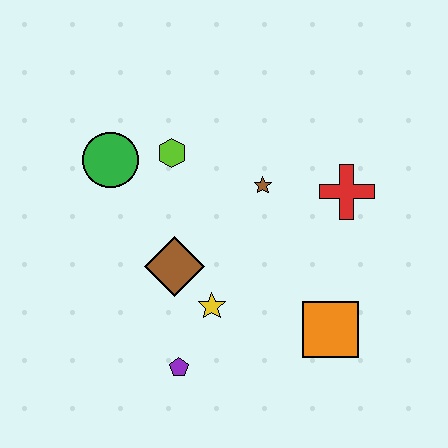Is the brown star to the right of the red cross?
No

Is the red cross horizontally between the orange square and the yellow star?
No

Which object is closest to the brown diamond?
The yellow star is closest to the brown diamond.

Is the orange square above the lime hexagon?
No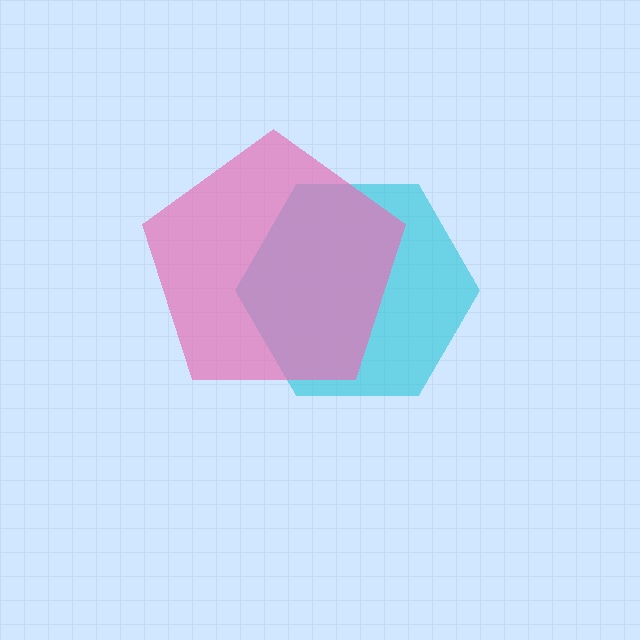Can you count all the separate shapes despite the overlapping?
Yes, there are 2 separate shapes.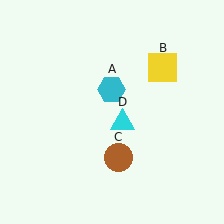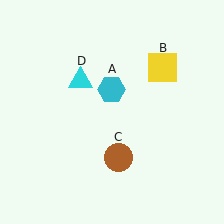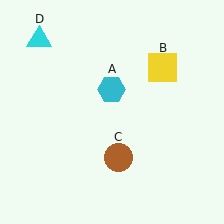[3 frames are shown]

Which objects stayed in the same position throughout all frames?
Cyan hexagon (object A) and yellow square (object B) and brown circle (object C) remained stationary.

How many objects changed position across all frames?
1 object changed position: cyan triangle (object D).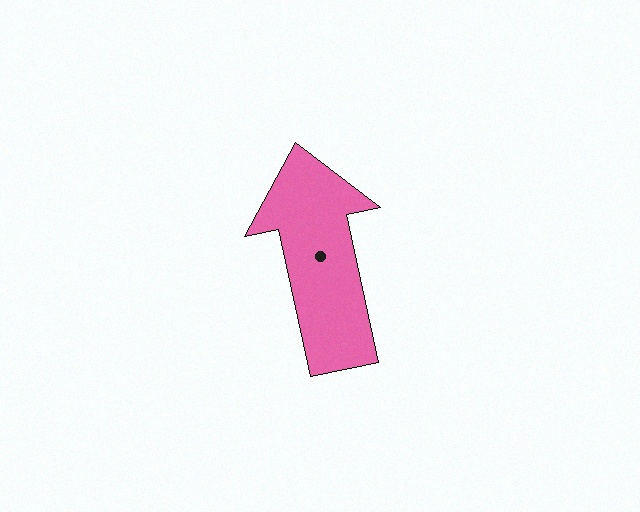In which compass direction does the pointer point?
North.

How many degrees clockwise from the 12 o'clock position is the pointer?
Approximately 348 degrees.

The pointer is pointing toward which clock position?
Roughly 12 o'clock.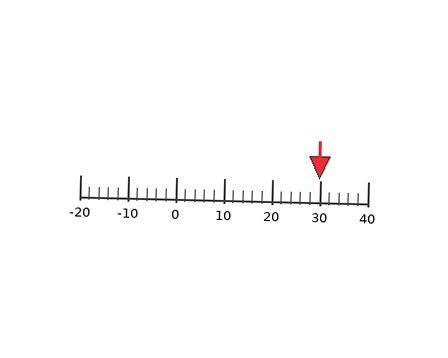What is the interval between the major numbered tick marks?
The major tick marks are spaced 10 units apart.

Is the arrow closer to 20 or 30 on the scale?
The arrow is closer to 30.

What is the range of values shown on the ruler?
The ruler shows values from -20 to 40.